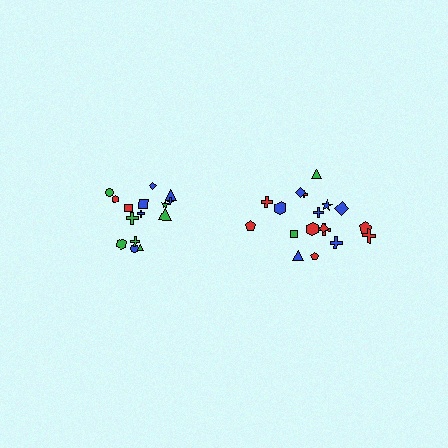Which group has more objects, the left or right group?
The right group.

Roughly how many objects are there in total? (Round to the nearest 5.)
Roughly 35 objects in total.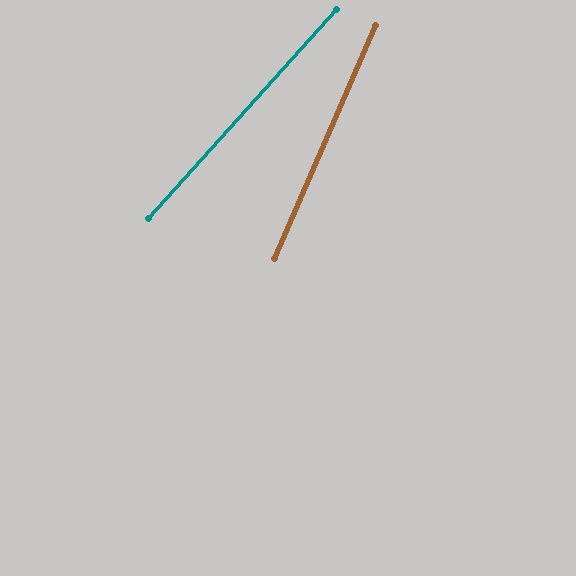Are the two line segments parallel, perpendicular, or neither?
Neither parallel nor perpendicular — they differ by about 18°.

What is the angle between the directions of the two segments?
Approximately 18 degrees.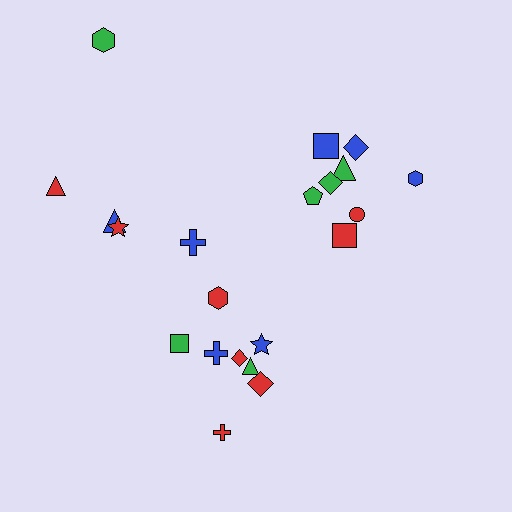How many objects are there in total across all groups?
There are 21 objects.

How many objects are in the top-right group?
There are 8 objects.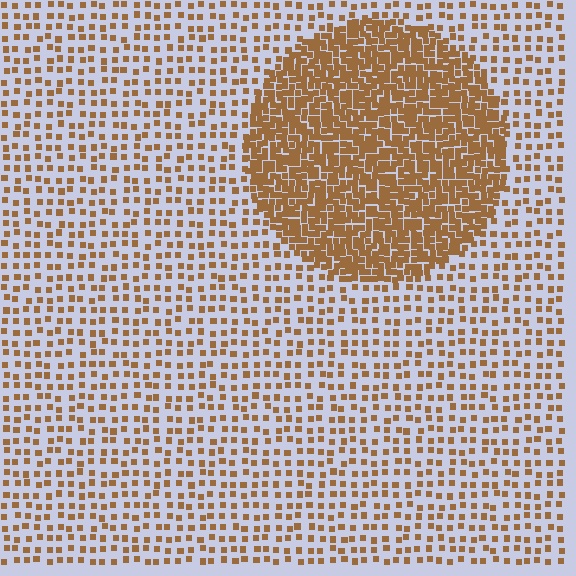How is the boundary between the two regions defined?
The boundary is defined by a change in element density (approximately 2.9x ratio). All elements are the same color, size, and shape.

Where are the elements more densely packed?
The elements are more densely packed inside the circle boundary.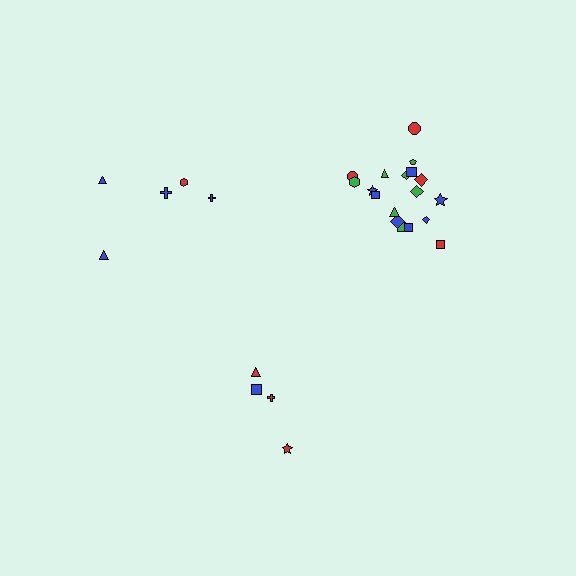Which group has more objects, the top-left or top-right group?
The top-right group.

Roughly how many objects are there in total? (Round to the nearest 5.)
Roughly 25 objects in total.